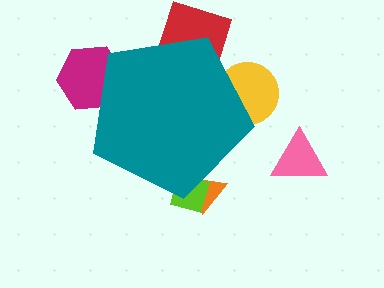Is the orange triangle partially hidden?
Yes, the orange triangle is partially hidden behind the teal pentagon.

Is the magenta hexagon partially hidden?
Yes, the magenta hexagon is partially hidden behind the teal pentagon.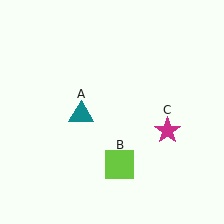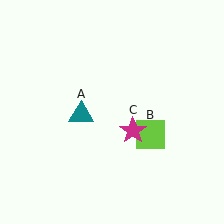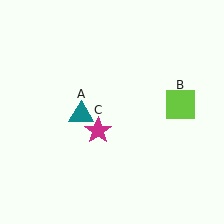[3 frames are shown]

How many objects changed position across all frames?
2 objects changed position: lime square (object B), magenta star (object C).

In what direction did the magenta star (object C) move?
The magenta star (object C) moved left.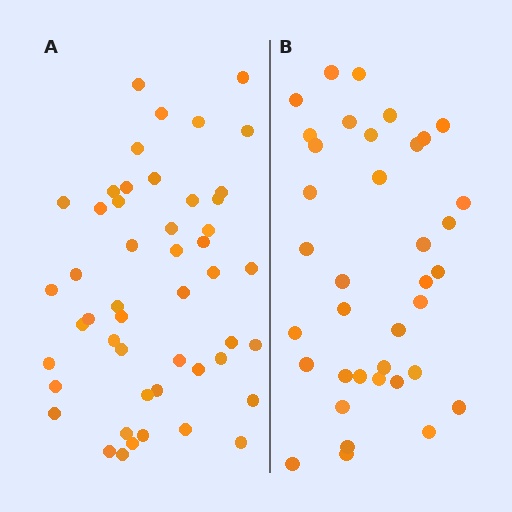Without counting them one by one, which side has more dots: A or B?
Region A (the left region) has more dots.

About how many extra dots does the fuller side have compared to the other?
Region A has roughly 12 or so more dots than region B.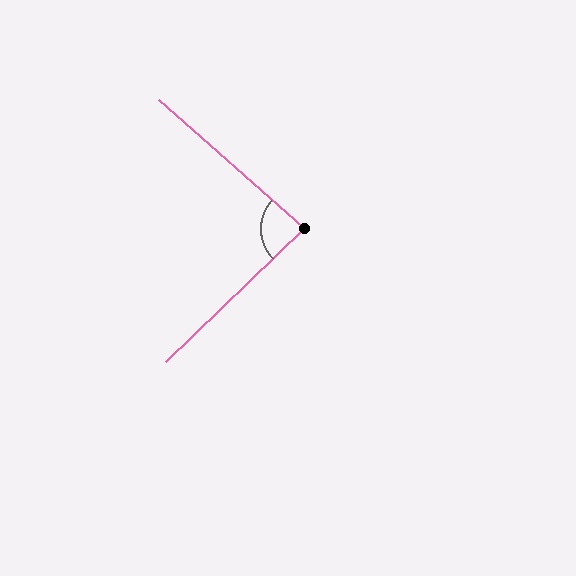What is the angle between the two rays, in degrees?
Approximately 85 degrees.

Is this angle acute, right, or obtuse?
It is approximately a right angle.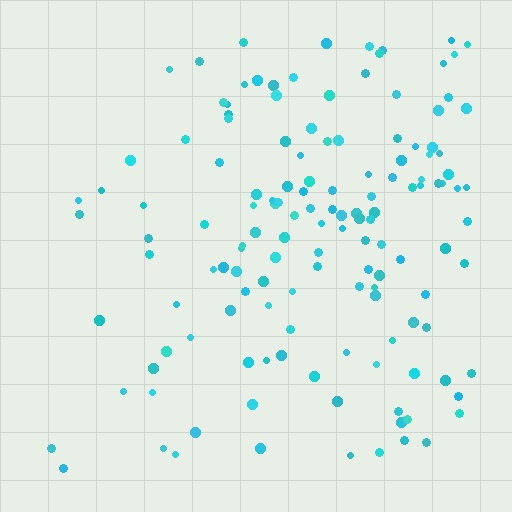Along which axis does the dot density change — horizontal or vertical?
Horizontal.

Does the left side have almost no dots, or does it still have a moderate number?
Still a moderate number, just noticeably fewer than the right.